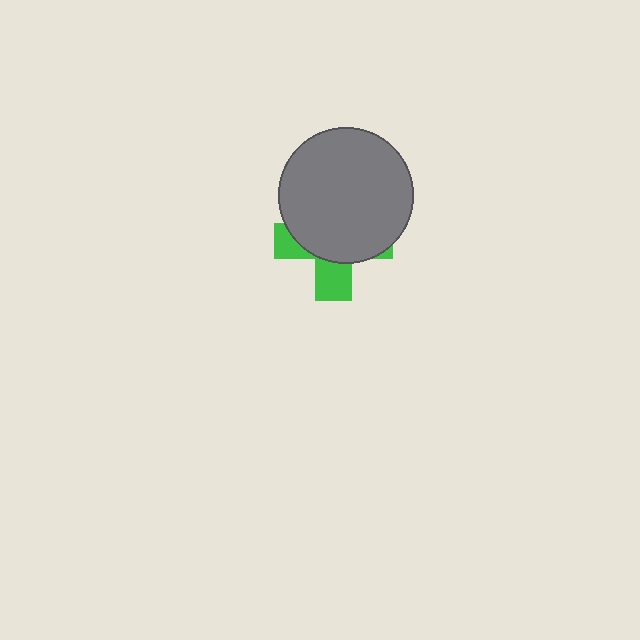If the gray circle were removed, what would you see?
You would see the complete green cross.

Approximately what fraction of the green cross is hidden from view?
Roughly 67% of the green cross is hidden behind the gray circle.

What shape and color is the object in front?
The object in front is a gray circle.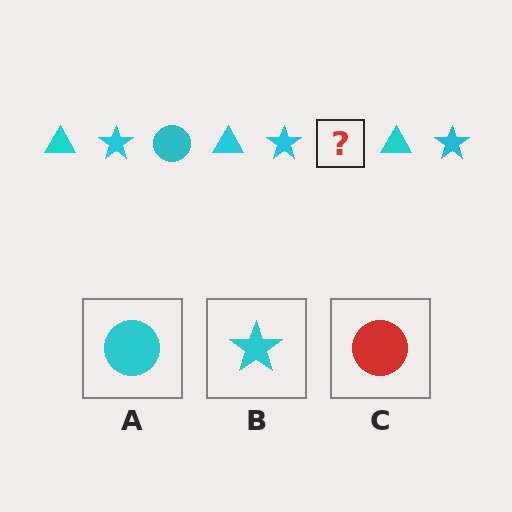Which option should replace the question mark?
Option A.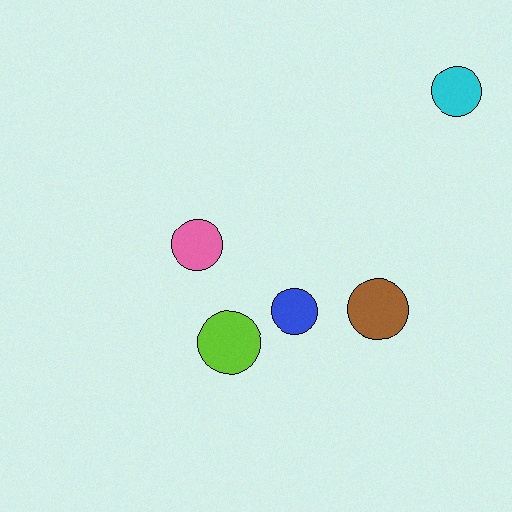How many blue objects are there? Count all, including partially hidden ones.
There is 1 blue object.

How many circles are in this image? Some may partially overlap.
There are 5 circles.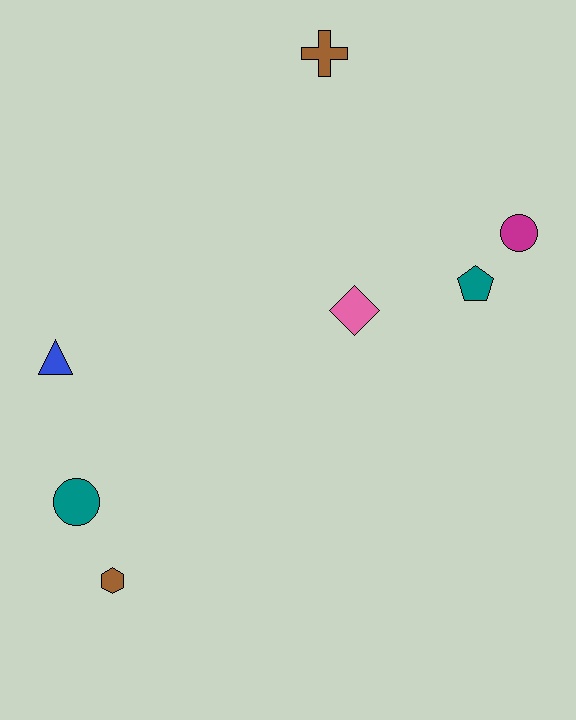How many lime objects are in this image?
There are no lime objects.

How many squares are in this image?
There are no squares.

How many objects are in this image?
There are 7 objects.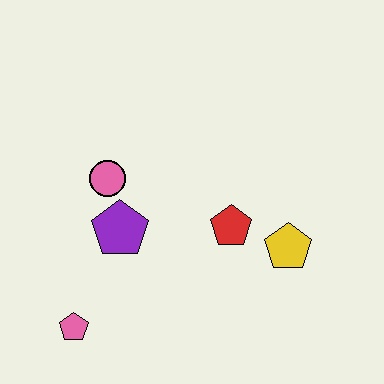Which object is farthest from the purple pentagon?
The yellow pentagon is farthest from the purple pentagon.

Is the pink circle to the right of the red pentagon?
No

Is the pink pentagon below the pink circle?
Yes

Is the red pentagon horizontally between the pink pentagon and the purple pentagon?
No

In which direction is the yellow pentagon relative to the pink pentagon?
The yellow pentagon is to the right of the pink pentagon.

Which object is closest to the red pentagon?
The yellow pentagon is closest to the red pentagon.